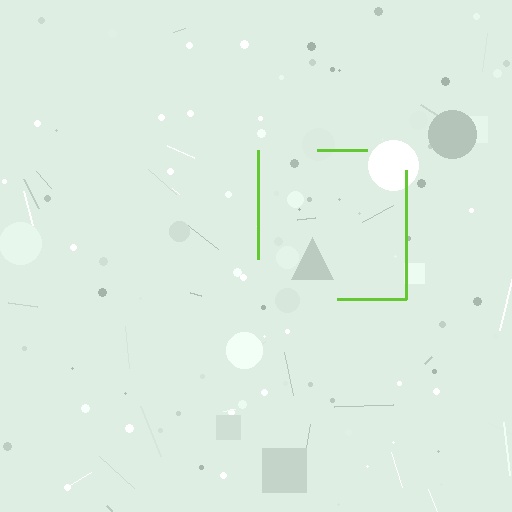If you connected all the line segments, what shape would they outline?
They would outline a square.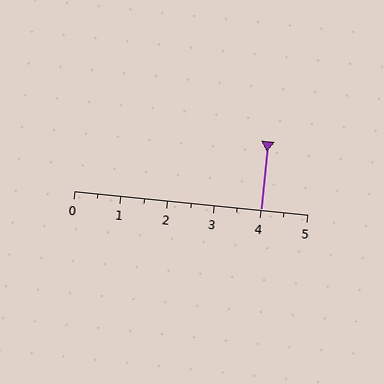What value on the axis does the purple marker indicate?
The marker indicates approximately 4.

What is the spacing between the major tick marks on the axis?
The major ticks are spaced 1 apart.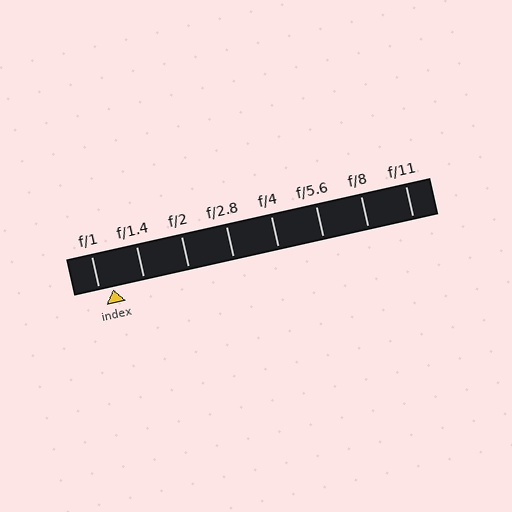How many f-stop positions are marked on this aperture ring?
There are 8 f-stop positions marked.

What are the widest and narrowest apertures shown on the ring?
The widest aperture shown is f/1 and the narrowest is f/11.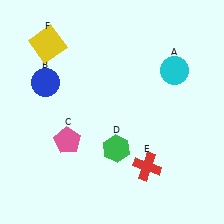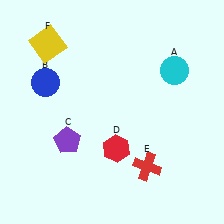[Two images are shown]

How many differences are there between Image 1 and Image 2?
There are 2 differences between the two images.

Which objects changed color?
C changed from pink to purple. D changed from green to red.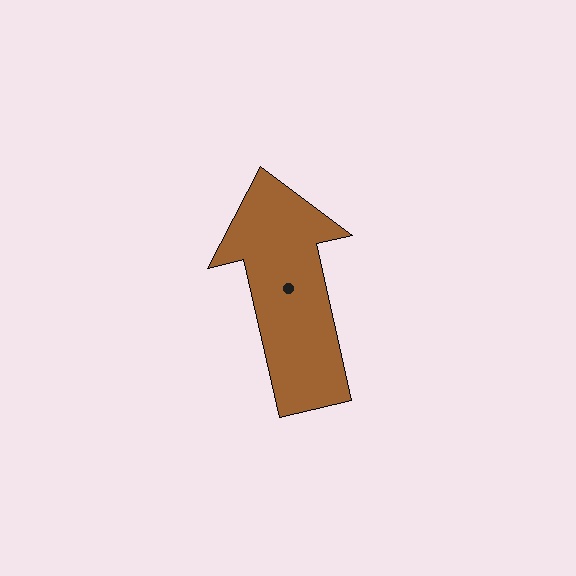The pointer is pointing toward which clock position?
Roughly 12 o'clock.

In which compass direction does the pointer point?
North.